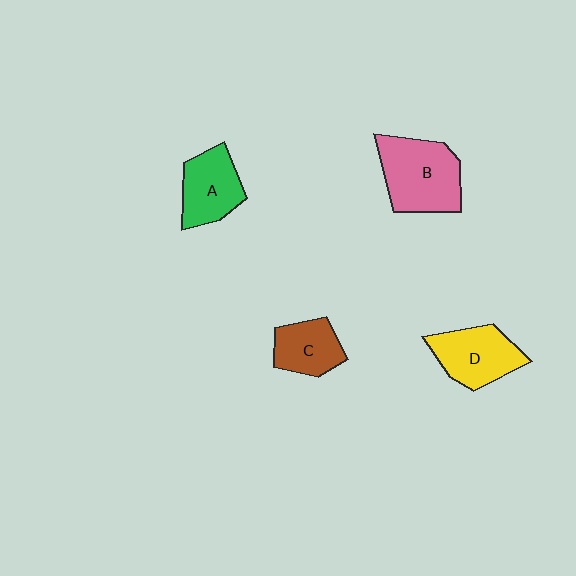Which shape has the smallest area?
Shape C (brown).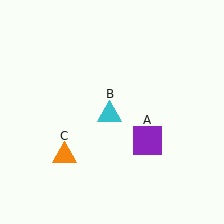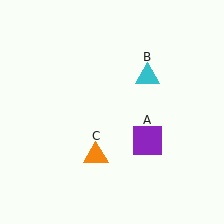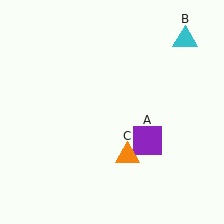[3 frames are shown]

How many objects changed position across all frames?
2 objects changed position: cyan triangle (object B), orange triangle (object C).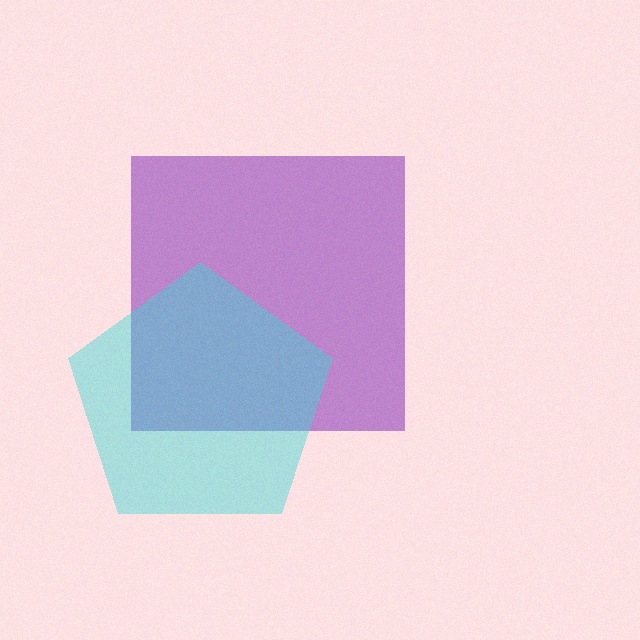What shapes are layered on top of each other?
The layered shapes are: a purple square, a cyan pentagon.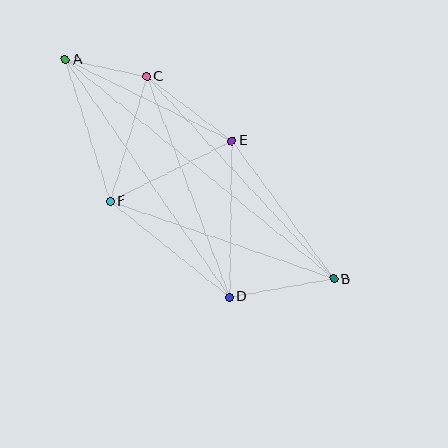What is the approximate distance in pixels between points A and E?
The distance between A and E is approximately 186 pixels.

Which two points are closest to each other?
Points A and C are closest to each other.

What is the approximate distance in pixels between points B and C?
The distance between B and C is approximately 276 pixels.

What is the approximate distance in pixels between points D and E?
The distance between D and E is approximately 156 pixels.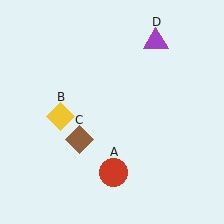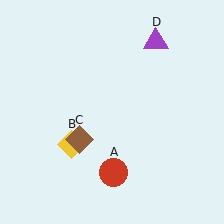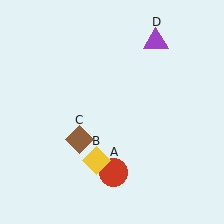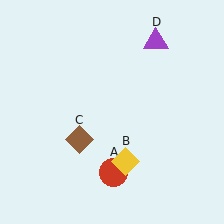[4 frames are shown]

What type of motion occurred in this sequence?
The yellow diamond (object B) rotated counterclockwise around the center of the scene.